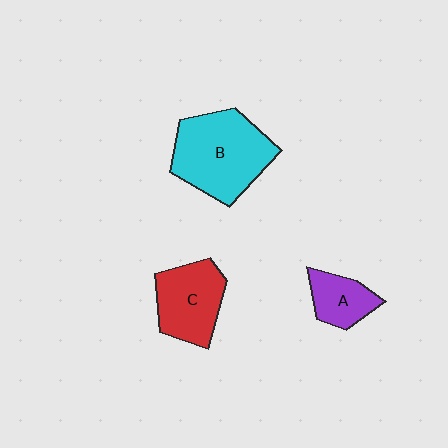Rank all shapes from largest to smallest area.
From largest to smallest: B (cyan), C (red), A (purple).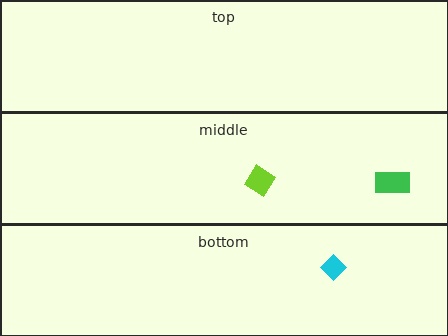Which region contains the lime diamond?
The middle region.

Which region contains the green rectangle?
The middle region.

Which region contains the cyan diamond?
The bottom region.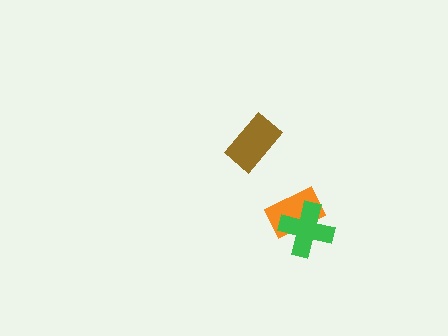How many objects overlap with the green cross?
1 object overlaps with the green cross.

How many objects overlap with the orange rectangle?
1 object overlaps with the orange rectangle.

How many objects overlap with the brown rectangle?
0 objects overlap with the brown rectangle.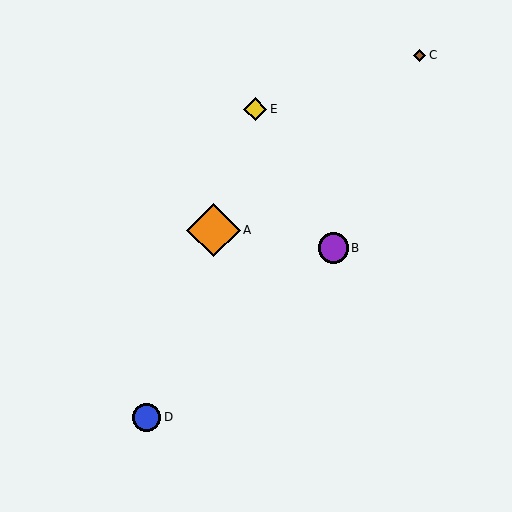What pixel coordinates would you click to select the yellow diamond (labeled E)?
Click at (255, 109) to select the yellow diamond E.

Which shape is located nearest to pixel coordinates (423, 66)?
The brown diamond (labeled C) at (420, 55) is nearest to that location.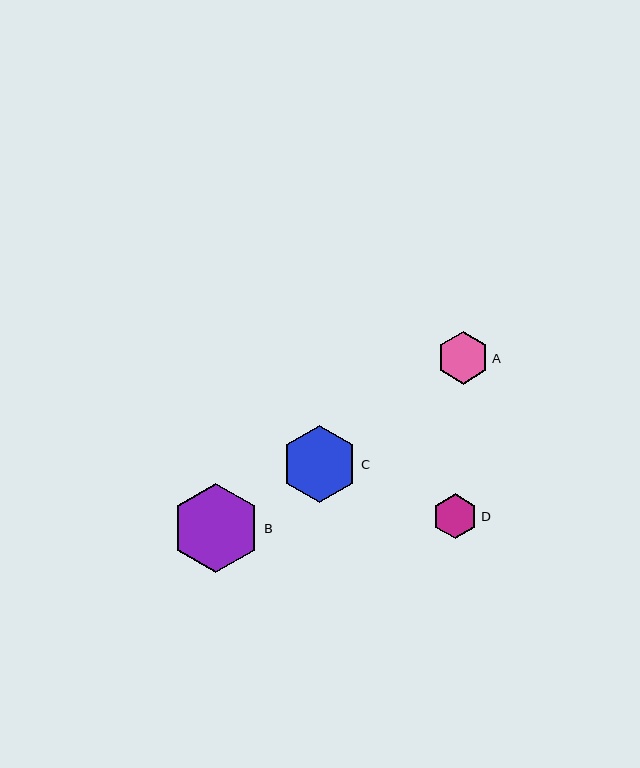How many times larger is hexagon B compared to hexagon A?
Hexagon B is approximately 1.7 times the size of hexagon A.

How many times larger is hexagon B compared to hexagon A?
Hexagon B is approximately 1.7 times the size of hexagon A.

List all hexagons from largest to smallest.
From largest to smallest: B, C, A, D.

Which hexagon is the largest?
Hexagon B is the largest with a size of approximately 89 pixels.